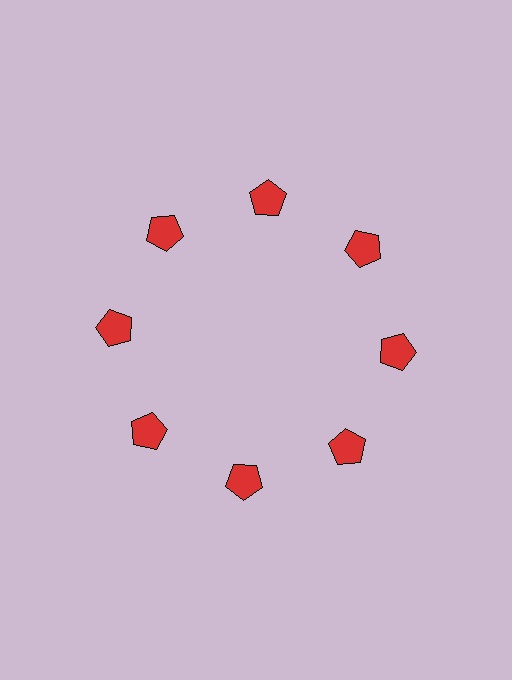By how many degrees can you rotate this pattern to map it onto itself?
The pattern maps onto itself every 45 degrees of rotation.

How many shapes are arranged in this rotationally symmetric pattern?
There are 8 shapes, arranged in 8 groups of 1.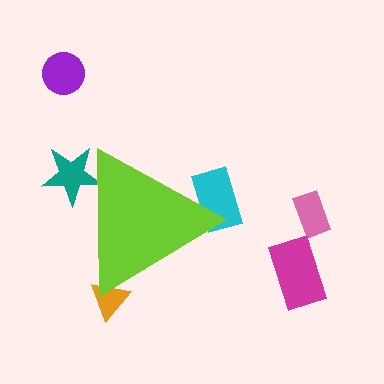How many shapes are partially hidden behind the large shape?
3 shapes are partially hidden.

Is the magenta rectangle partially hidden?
No, the magenta rectangle is fully visible.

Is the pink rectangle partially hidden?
No, the pink rectangle is fully visible.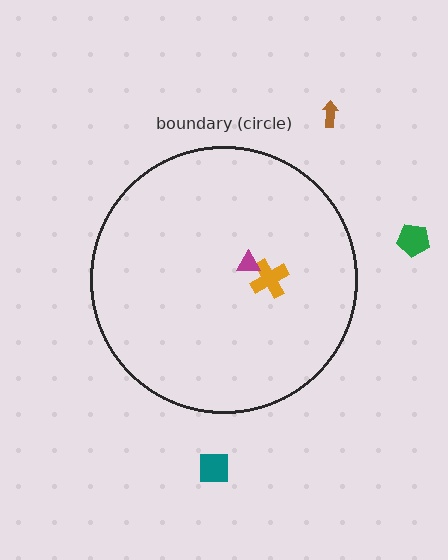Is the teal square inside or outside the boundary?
Outside.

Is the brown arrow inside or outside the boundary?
Outside.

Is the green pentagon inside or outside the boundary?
Outside.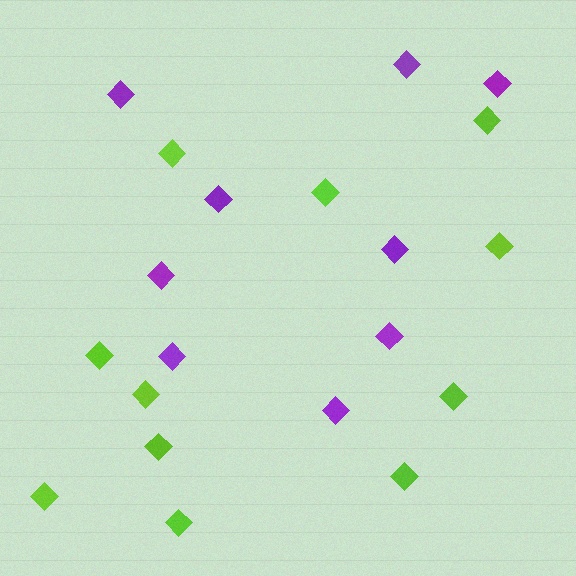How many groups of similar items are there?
There are 2 groups: one group of purple diamonds (9) and one group of lime diamonds (11).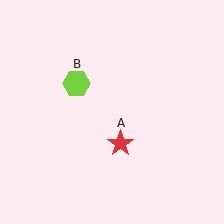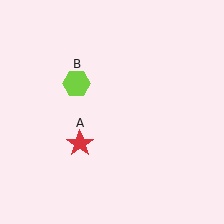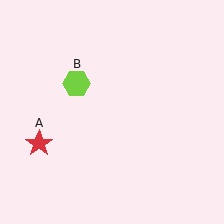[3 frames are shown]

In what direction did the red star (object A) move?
The red star (object A) moved left.